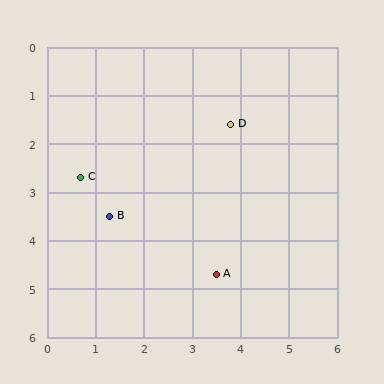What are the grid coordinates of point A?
Point A is at approximately (3.5, 4.7).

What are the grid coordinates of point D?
Point D is at approximately (3.8, 1.6).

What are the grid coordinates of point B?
Point B is at approximately (1.3, 3.5).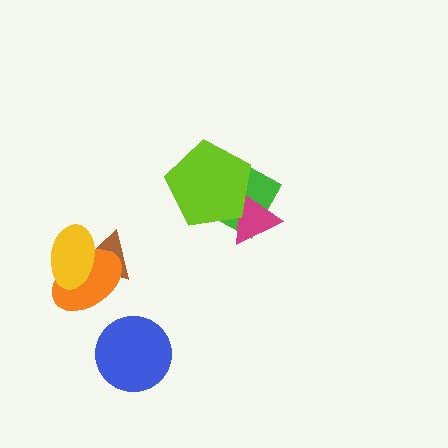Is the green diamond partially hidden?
Yes, it is partially covered by another shape.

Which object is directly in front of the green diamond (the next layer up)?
The magenta triangle is directly in front of the green diamond.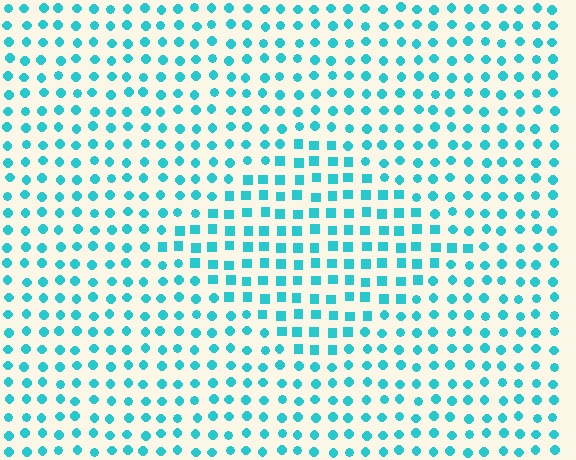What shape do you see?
I see a diamond.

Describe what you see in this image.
The image is filled with small cyan elements arranged in a uniform grid. A diamond-shaped region contains squares, while the surrounding area contains circles. The boundary is defined purely by the change in element shape.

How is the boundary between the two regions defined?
The boundary is defined by a change in element shape: squares inside vs. circles outside. All elements share the same color and spacing.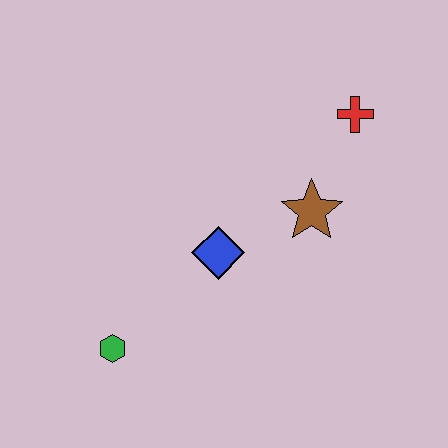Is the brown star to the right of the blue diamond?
Yes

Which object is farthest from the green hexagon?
The red cross is farthest from the green hexagon.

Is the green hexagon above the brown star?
No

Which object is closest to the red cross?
The brown star is closest to the red cross.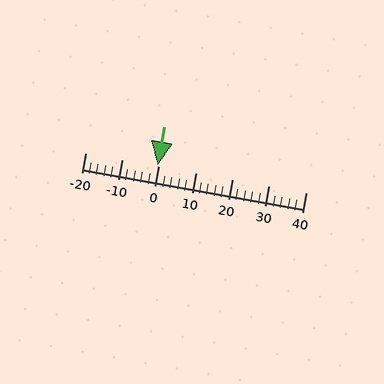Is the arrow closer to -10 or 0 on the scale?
The arrow is closer to 0.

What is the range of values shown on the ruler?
The ruler shows values from -20 to 40.